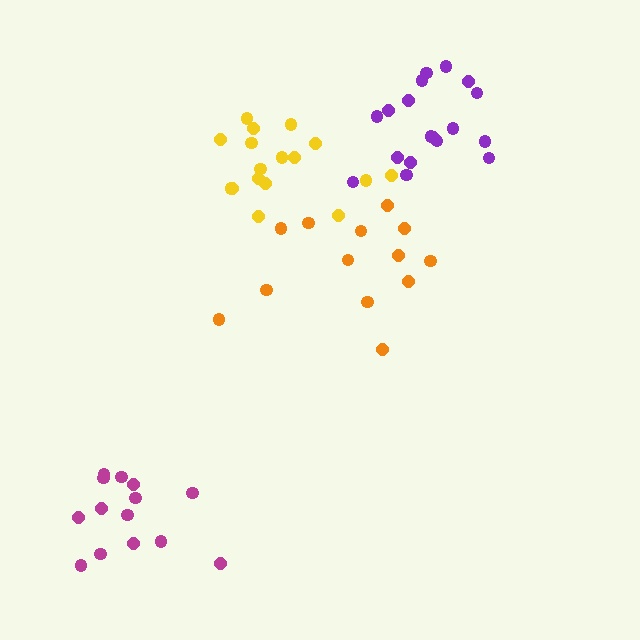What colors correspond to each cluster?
The clusters are colored: orange, yellow, purple, magenta.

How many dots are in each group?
Group 1: 13 dots, Group 2: 17 dots, Group 3: 18 dots, Group 4: 14 dots (62 total).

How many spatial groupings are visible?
There are 4 spatial groupings.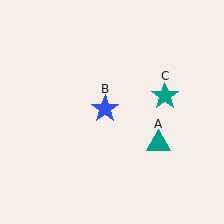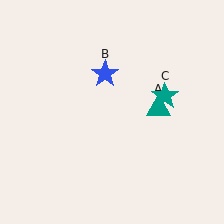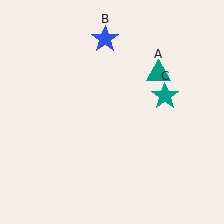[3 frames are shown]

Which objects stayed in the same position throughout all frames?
Teal star (object C) remained stationary.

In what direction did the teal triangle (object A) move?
The teal triangle (object A) moved up.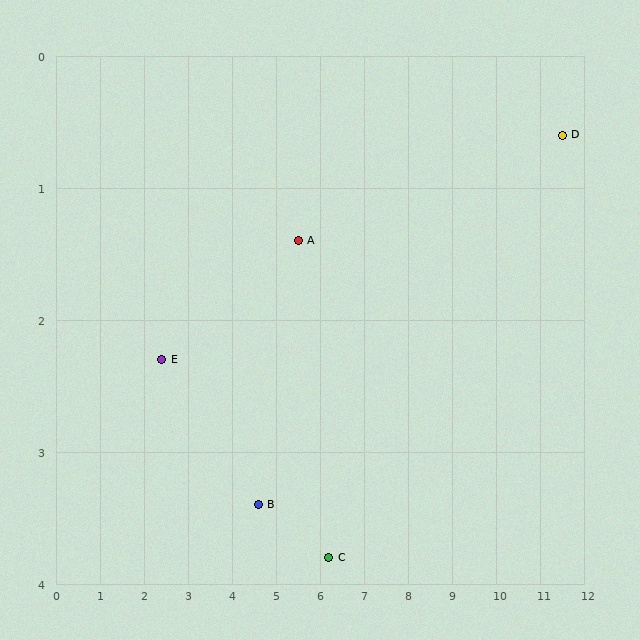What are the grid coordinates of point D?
Point D is at approximately (11.5, 0.6).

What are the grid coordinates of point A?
Point A is at approximately (5.5, 1.4).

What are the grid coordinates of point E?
Point E is at approximately (2.4, 2.3).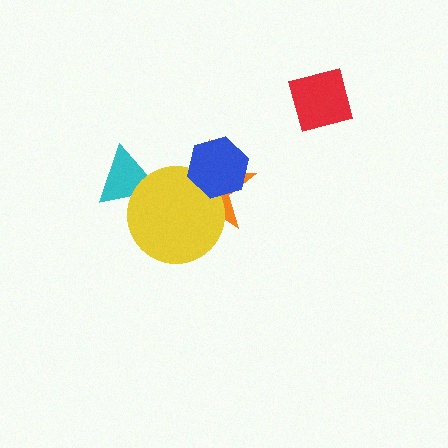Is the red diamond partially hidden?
No, no other shape covers it.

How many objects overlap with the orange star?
2 objects overlap with the orange star.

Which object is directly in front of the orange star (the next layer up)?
The yellow circle is directly in front of the orange star.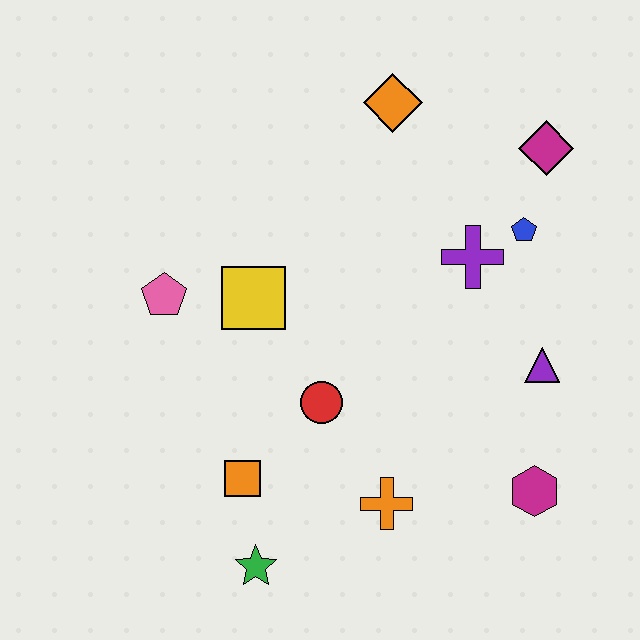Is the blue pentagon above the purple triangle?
Yes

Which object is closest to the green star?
The orange square is closest to the green star.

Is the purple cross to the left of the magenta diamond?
Yes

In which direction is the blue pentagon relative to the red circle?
The blue pentagon is to the right of the red circle.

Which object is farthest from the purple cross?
The green star is farthest from the purple cross.